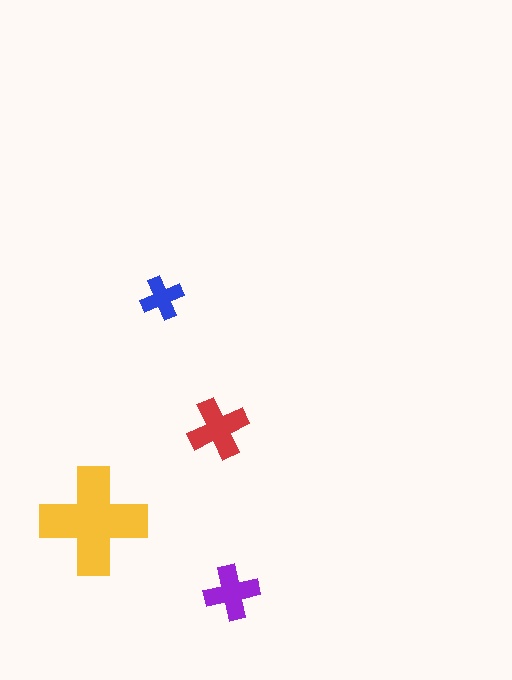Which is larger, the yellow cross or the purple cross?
The yellow one.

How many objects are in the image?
There are 4 objects in the image.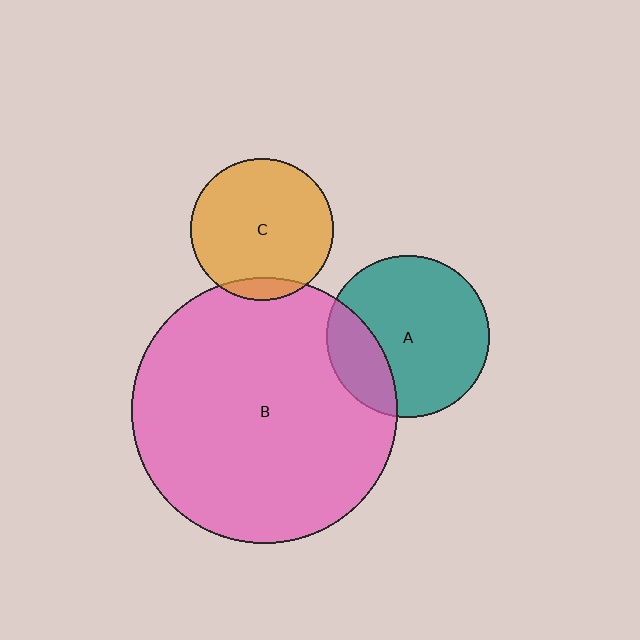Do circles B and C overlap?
Yes.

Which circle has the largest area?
Circle B (pink).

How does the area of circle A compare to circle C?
Approximately 1.3 times.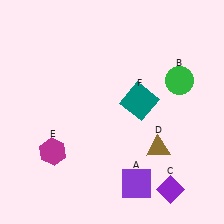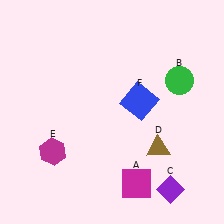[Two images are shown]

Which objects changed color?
A changed from purple to magenta. F changed from teal to blue.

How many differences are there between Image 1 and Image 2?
There are 2 differences between the two images.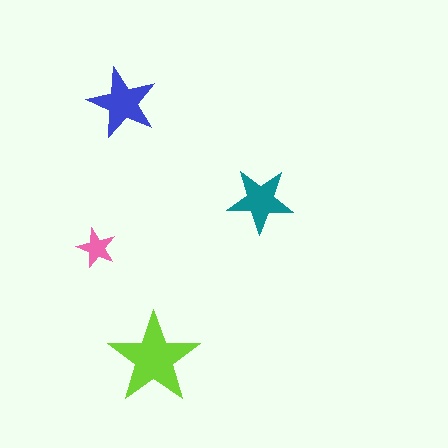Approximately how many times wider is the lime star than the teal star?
About 1.5 times wider.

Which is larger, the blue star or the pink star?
The blue one.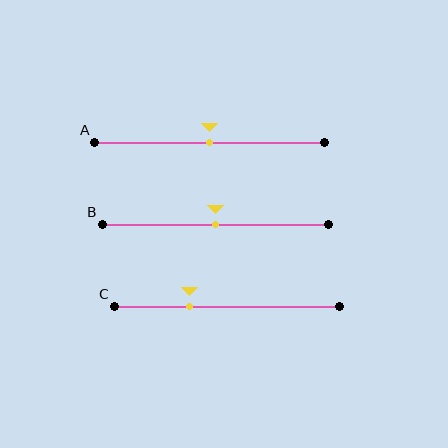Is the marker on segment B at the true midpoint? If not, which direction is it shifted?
Yes, the marker on segment B is at the true midpoint.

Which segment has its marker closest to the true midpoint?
Segment A has its marker closest to the true midpoint.